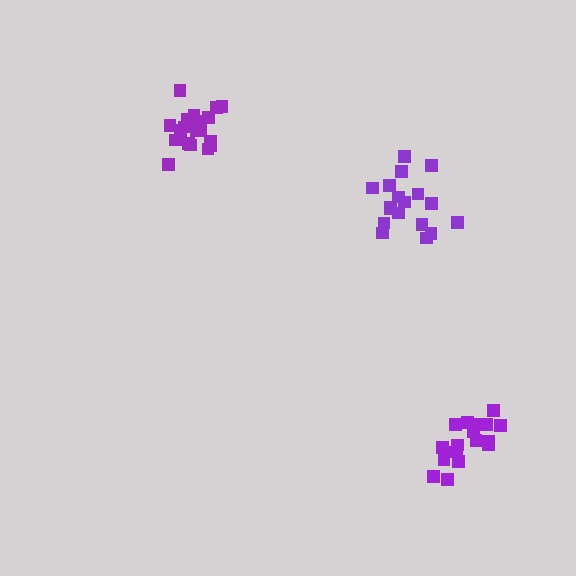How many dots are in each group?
Group 1: 18 dots, Group 2: 20 dots, Group 3: 18 dots (56 total).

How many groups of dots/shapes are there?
There are 3 groups.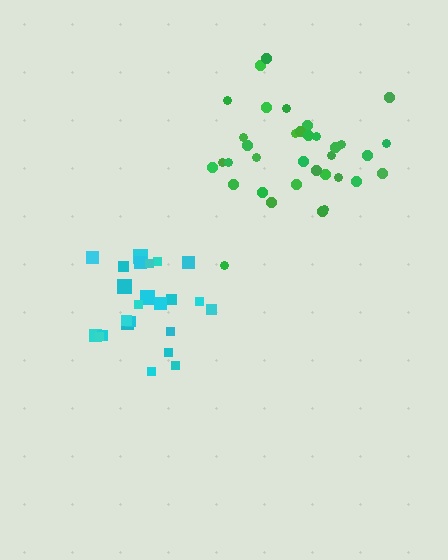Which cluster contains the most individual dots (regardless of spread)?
Green (35).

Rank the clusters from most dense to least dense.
cyan, green.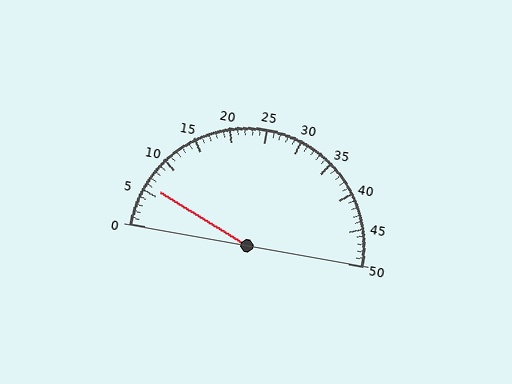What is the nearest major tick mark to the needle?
The nearest major tick mark is 5.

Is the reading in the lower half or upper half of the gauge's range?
The reading is in the lower half of the range (0 to 50).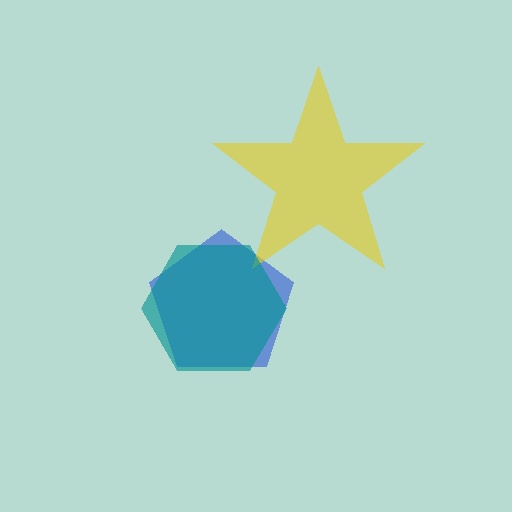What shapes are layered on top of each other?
The layered shapes are: a blue pentagon, a yellow star, a teal hexagon.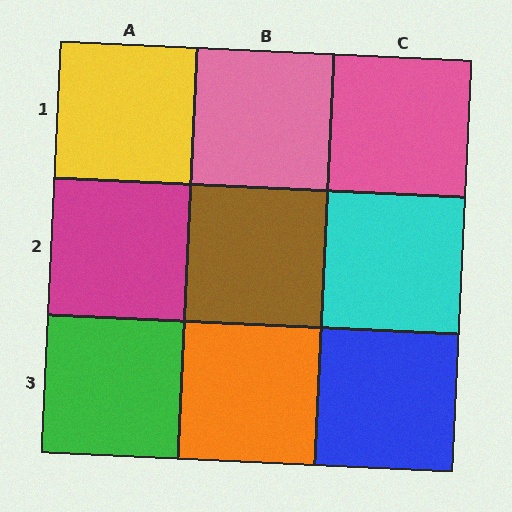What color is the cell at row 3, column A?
Green.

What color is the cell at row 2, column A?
Magenta.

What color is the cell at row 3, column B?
Orange.